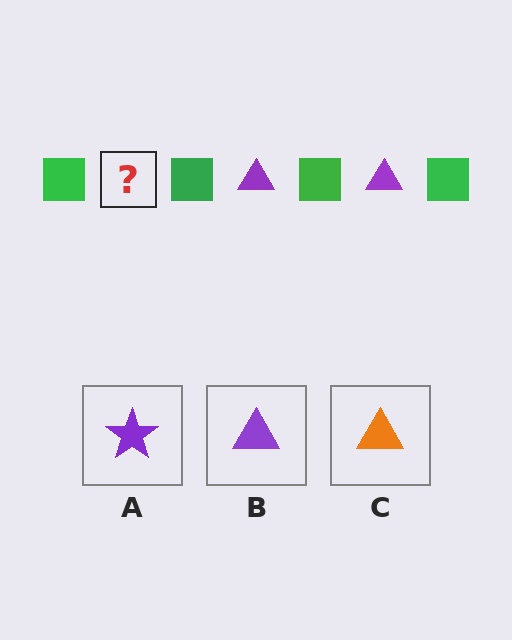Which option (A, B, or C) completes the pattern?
B.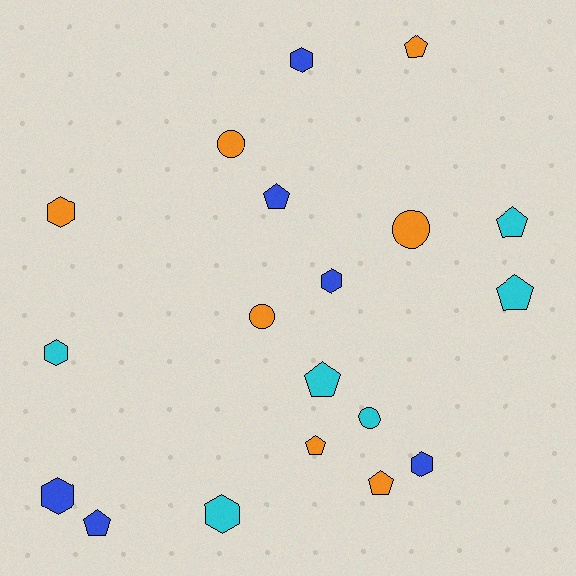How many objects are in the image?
There are 19 objects.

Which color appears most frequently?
Orange, with 7 objects.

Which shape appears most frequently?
Pentagon, with 8 objects.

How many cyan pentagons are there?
There are 3 cyan pentagons.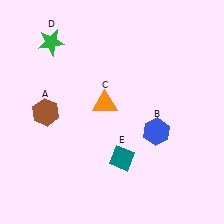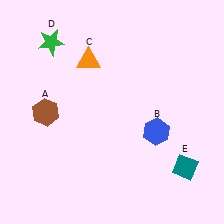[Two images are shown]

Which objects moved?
The objects that moved are: the orange triangle (C), the teal diamond (E).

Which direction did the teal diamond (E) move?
The teal diamond (E) moved right.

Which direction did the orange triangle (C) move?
The orange triangle (C) moved up.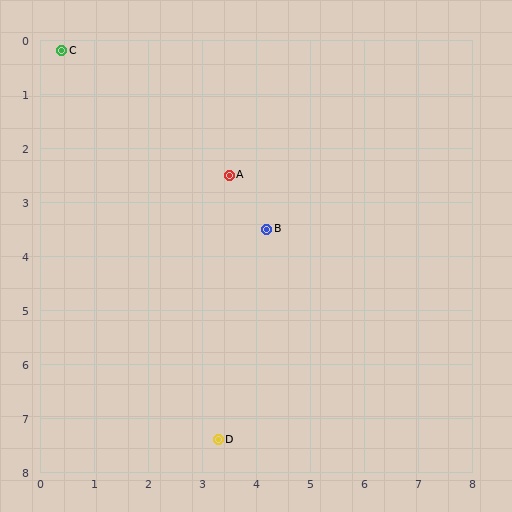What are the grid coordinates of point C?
Point C is at approximately (0.4, 0.2).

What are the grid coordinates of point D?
Point D is at approximately (3.3, 7.4).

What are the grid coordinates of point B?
Point B is at approximately (4.2, 3.5).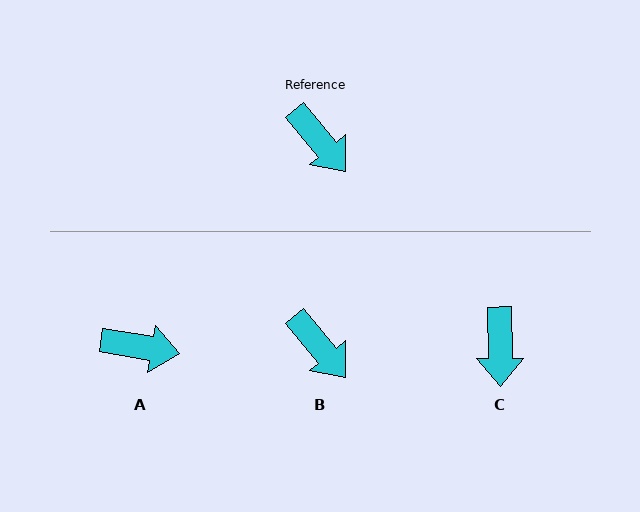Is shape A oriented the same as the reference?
No, it is off by about 41 degrees.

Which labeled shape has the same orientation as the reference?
B.